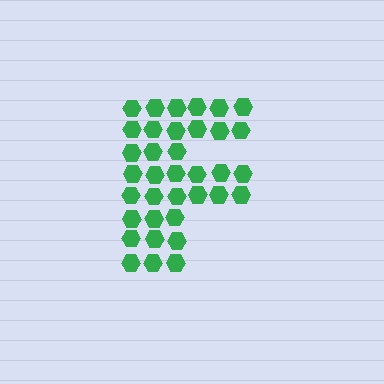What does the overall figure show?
The overall figure shows the letter F.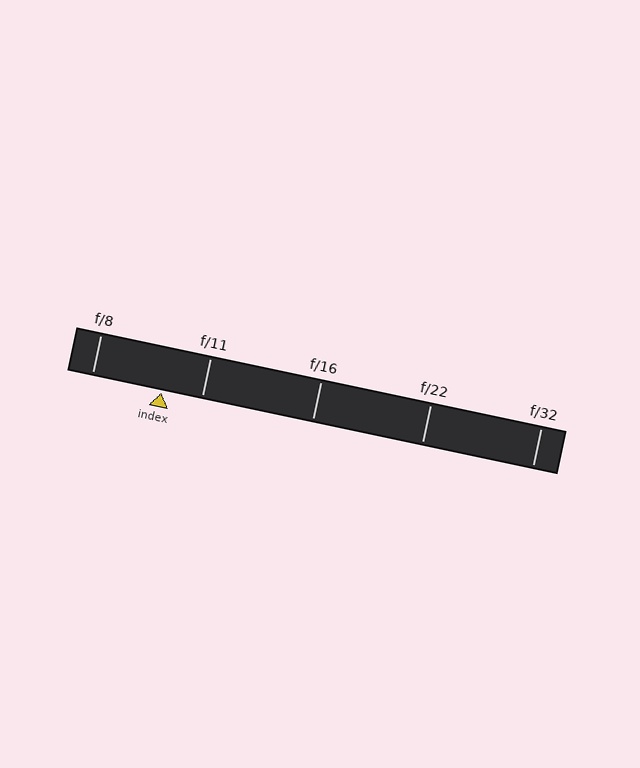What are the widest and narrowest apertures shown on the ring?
The widest aperture shown is f/8 and the narrowest is f/32.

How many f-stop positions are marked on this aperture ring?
There are 5 f-stop positions marked.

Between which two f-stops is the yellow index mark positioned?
The index mark is between f/8 and f/11.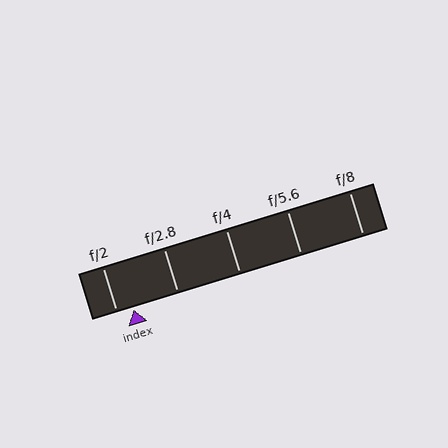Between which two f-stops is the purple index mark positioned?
The index mark is between f/2 and f/2.8.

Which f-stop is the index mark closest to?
The index mark is closest to f/2.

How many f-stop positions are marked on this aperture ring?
There are 5 f-stop positions marked.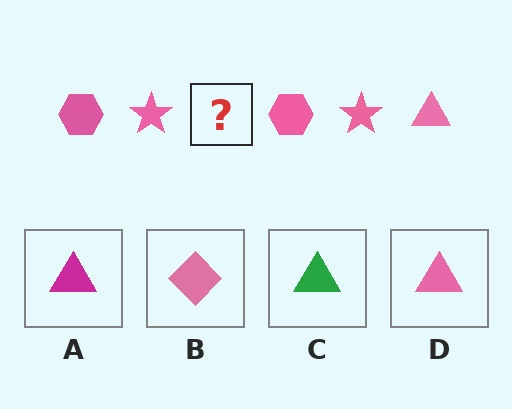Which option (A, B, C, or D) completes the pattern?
D.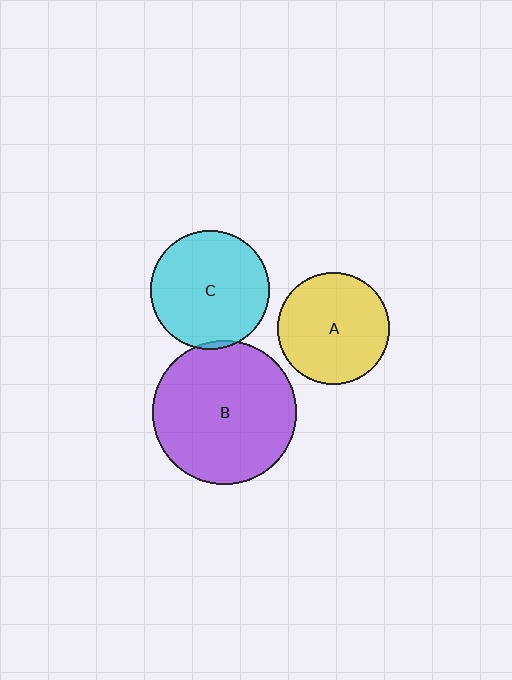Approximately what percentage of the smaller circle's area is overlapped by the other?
Approximately 5%.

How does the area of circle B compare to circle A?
Approximately 1.7 times.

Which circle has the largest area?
Circle B (purple).